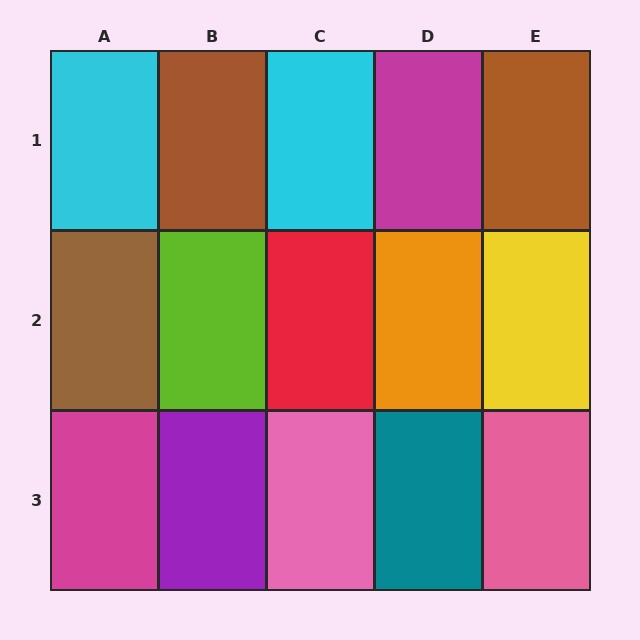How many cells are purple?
1 cell is purple.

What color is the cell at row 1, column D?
Magenta.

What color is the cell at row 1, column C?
Cyan.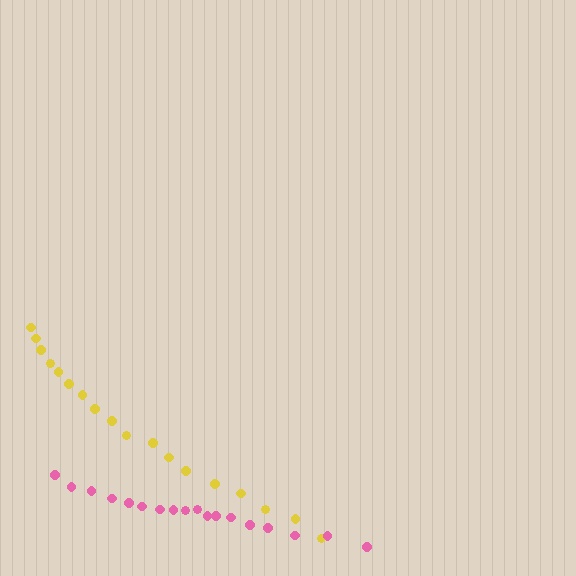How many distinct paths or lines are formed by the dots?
There are 2 distinct paths.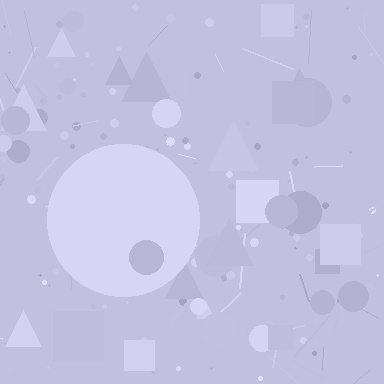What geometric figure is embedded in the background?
A circle is embedded in the background.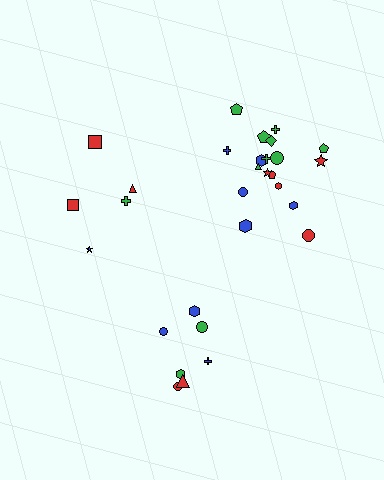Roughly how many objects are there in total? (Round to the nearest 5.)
Roughly 30 objects in total.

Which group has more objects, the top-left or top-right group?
The top-right group.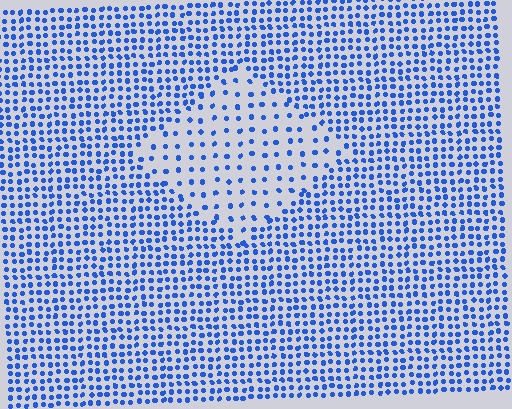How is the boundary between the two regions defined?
The boundary is defined by a change in element density (approximately 2.4x ratio). All elements are the same color, size, and shape.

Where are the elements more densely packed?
The elements are more densely packed outside the diamond boundary.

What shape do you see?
I see a diamond.